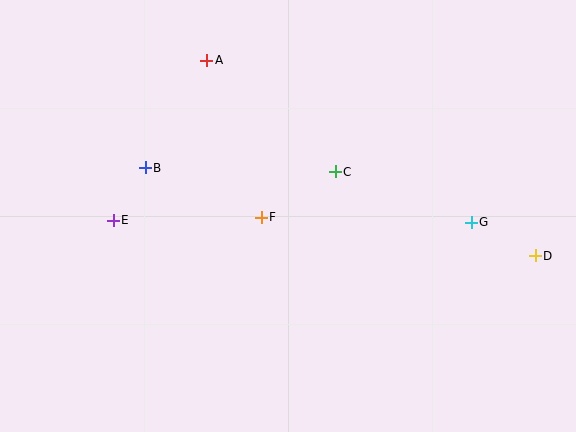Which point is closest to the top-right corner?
Point G is closest to the top-right corner.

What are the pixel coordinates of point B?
Point B is at (145, 168).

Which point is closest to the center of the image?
Point F at (261, 217) is closest to the center.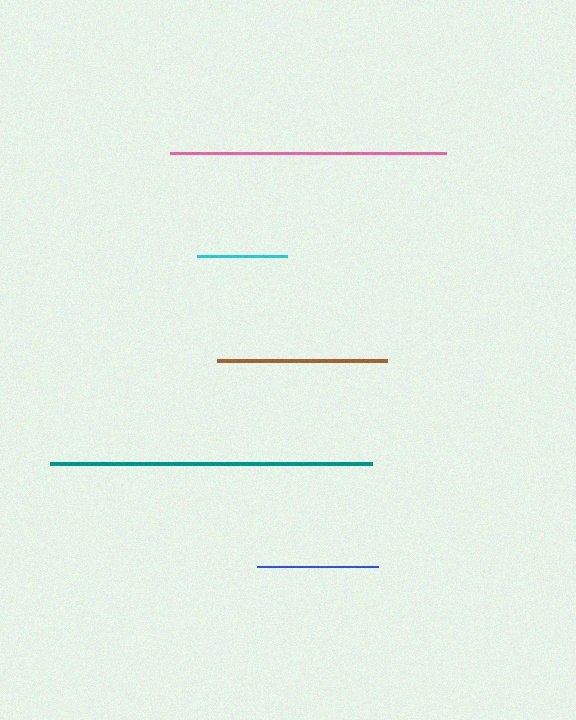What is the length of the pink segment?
The pink segment is approximately 276 pixels long.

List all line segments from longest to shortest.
From longest to shortest: teal, pink, brown, blue, cyan.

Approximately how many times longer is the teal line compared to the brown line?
The teal line is approximately 1.9 times the length of the brown line.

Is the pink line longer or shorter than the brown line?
The pink line is longer than the brown line.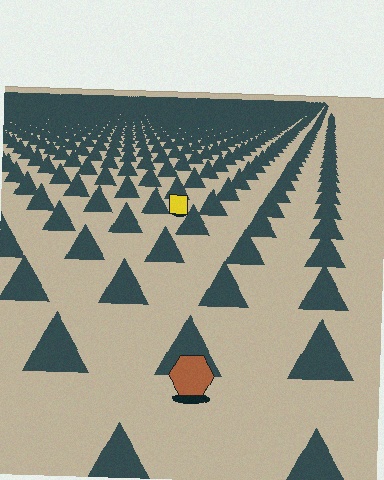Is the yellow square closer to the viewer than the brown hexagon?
No. The brown hexagon is closer — you can tell from the texture gradient: the ground texture is coarser near it.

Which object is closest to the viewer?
The brown hexagon is closest. The texture marks near it are larger and more spread out.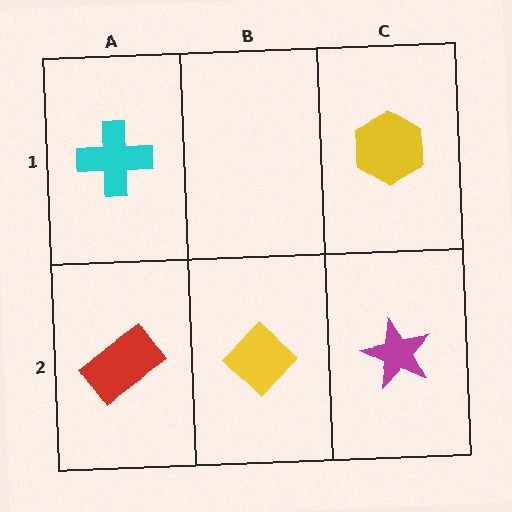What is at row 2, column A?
A red rectangle.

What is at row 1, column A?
A cyan cross.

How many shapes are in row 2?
3 shapes.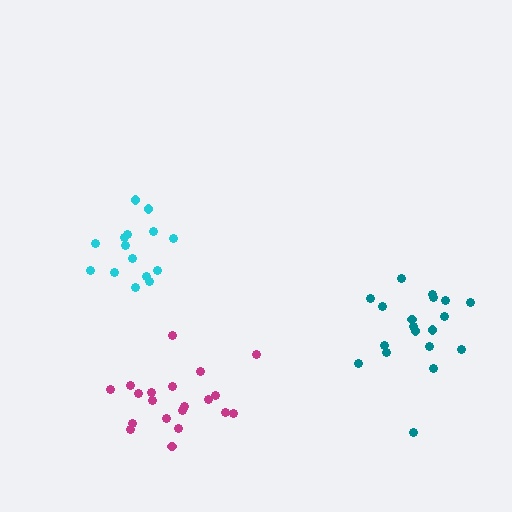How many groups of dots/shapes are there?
There are 3 groups.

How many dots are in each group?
Group 1: 19 dots, Group 2: 15 dots, Group 3: 20 dots (54 total).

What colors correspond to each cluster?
The clusters are colored: teal, cyan, magenta.